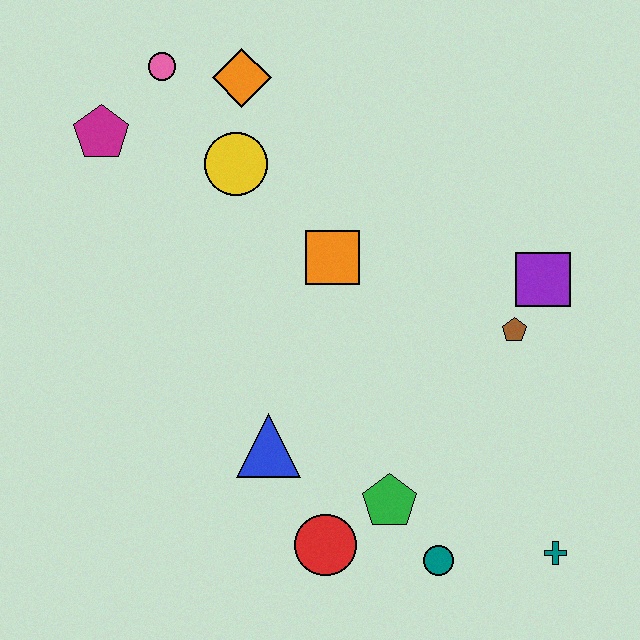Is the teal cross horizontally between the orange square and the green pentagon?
No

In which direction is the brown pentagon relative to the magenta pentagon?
The brown pentagon is to the right of the magenta pentagon.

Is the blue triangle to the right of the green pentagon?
No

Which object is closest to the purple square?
The brown pentagon is closest to the purple square.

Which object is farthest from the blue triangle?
The pink circle is farthest from the blue triangle.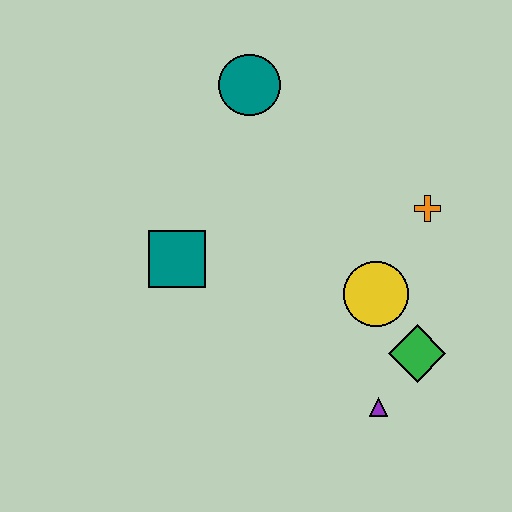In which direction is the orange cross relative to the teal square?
The orange cross is to the right of the teal square.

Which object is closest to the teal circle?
The teal square is closest to the teal circle.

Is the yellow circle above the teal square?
No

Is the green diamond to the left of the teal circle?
No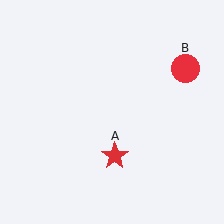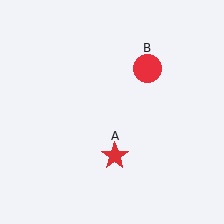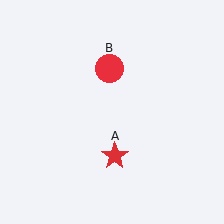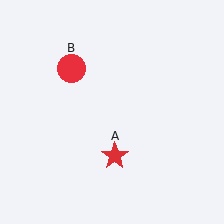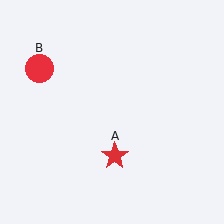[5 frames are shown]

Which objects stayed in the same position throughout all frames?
Red star (object A) remained stationary.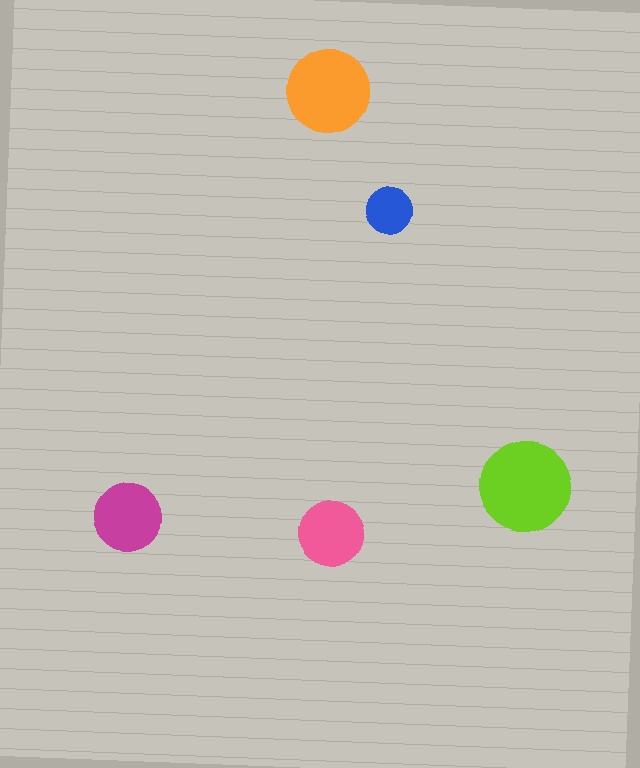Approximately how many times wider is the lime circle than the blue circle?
About 2 times wider.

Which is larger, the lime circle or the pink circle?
The lime one.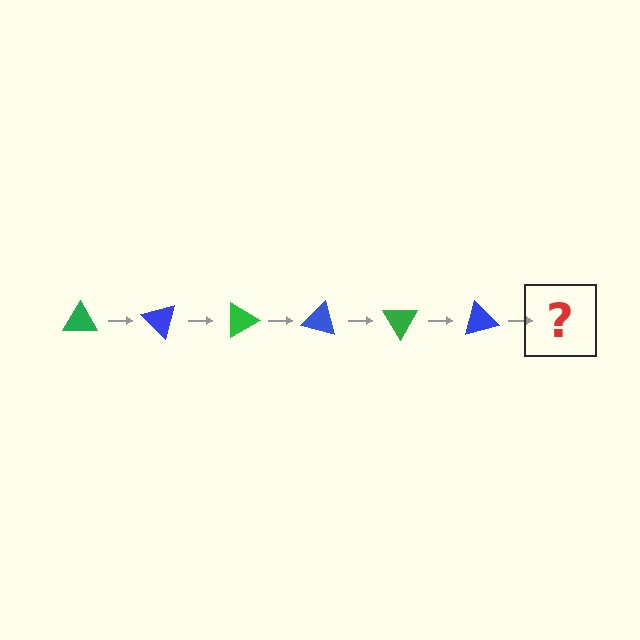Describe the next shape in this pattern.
It should be a green triangle, rotated 270 degrees from the start.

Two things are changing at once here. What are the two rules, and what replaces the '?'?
The two rules are that it rotates 45 degrees each step and the color cycles through green and blue. The '?' should be a green triangle, rotated 270 degrees from the start.